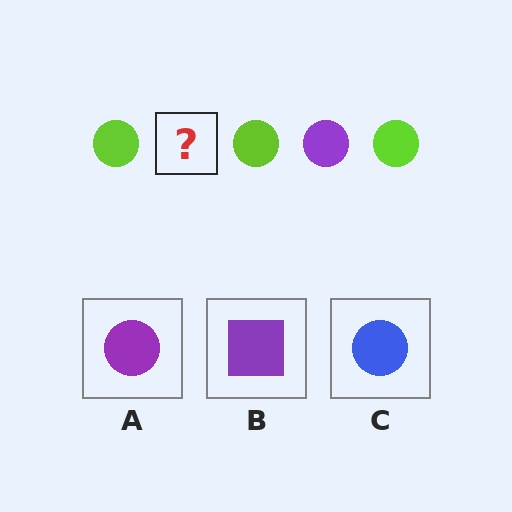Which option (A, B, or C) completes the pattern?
A.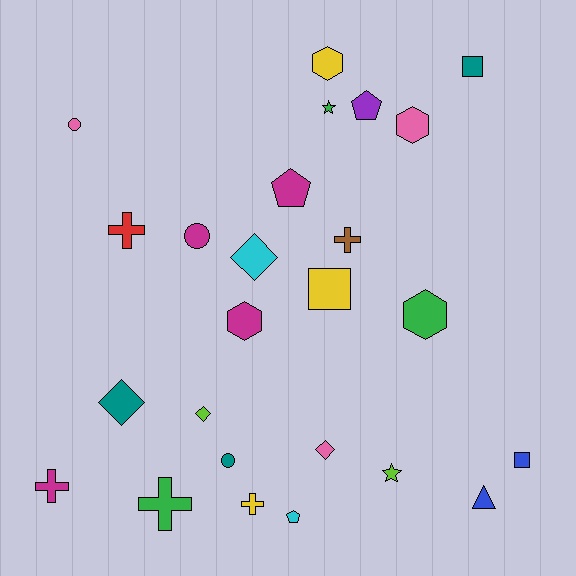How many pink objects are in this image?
There are 3 pink objects.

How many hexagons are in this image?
There are 4 hexagons.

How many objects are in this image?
There are 25 objects.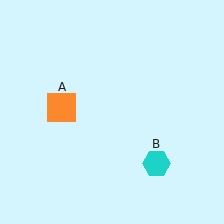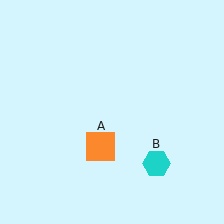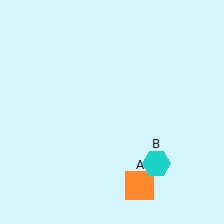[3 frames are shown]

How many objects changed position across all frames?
1 object changed position: orange square (object A).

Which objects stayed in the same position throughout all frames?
Cyan hexagon (object B) remained stationary.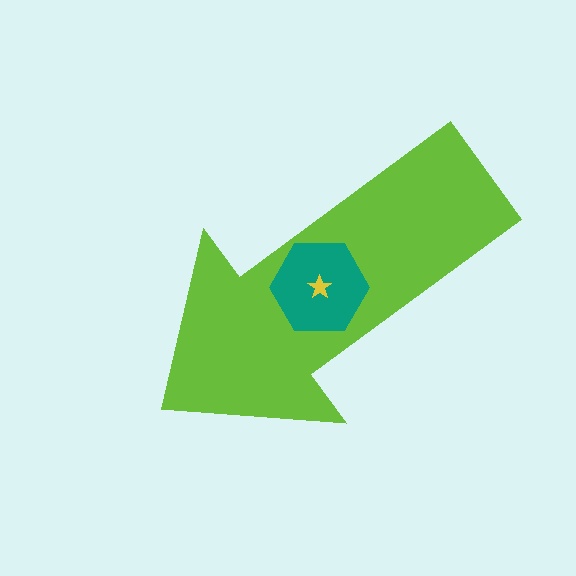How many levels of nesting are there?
3.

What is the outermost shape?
The lime arrow.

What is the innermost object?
The yellow star.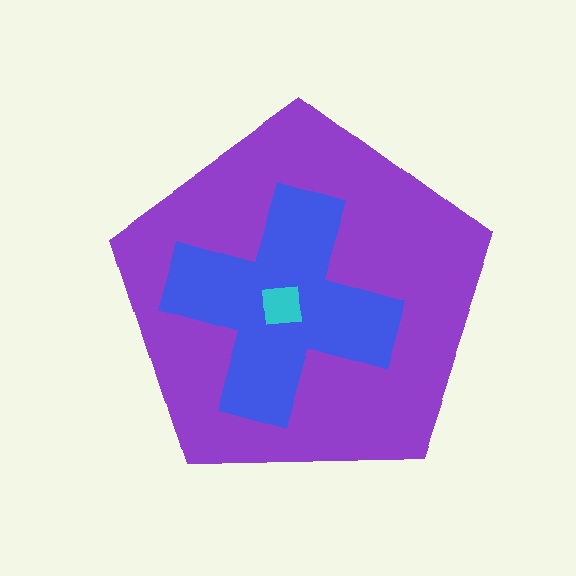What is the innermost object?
The cyan square.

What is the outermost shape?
The purple pentagon.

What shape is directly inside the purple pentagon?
The blue cross.